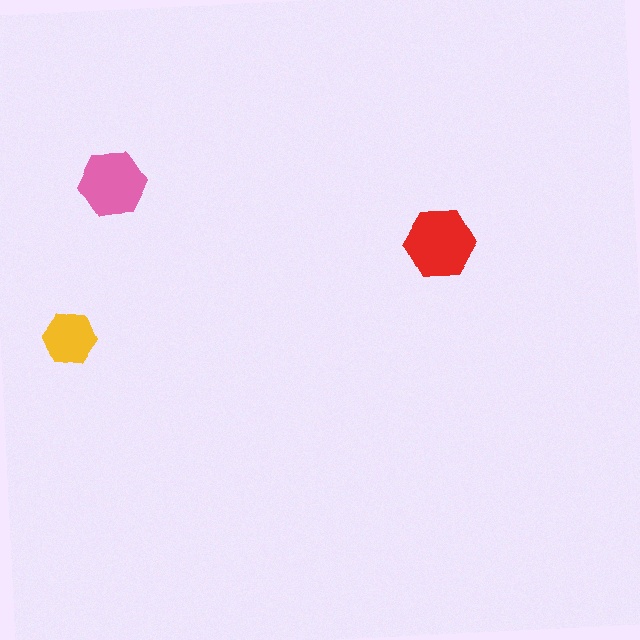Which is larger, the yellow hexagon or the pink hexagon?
The pink one.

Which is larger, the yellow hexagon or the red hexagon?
The red one.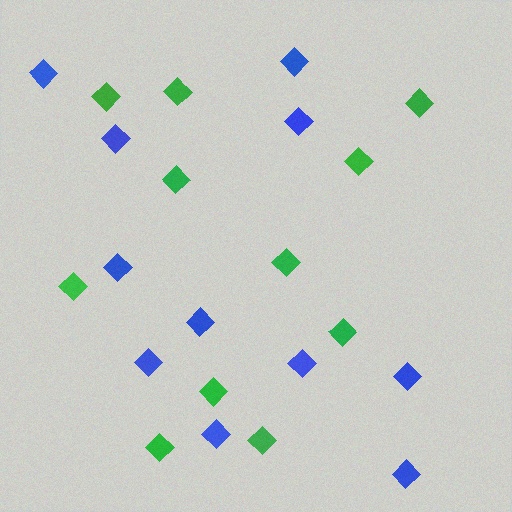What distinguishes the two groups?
There are 2 groups: one group of green diamonds (11) and one group of blue diamonds (11).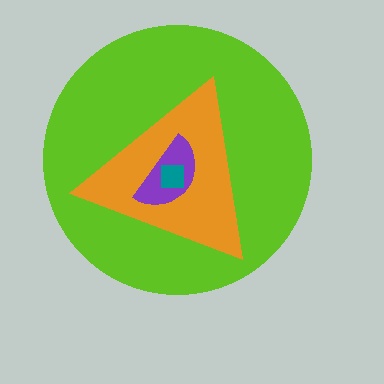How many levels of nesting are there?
4.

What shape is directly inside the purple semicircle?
The teal square.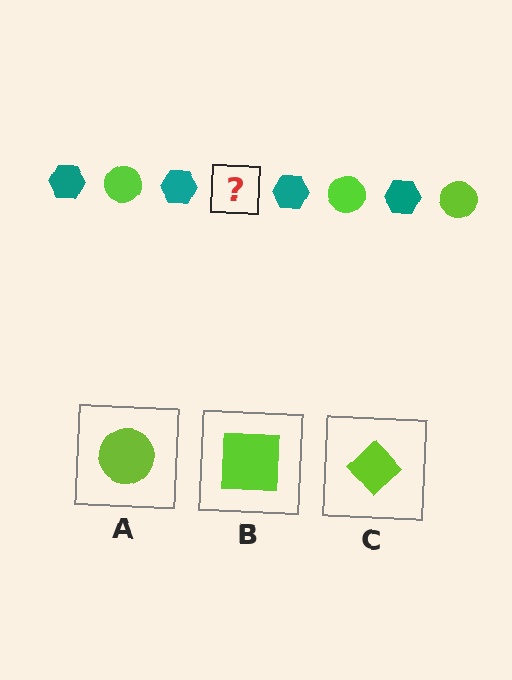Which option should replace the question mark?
Option A.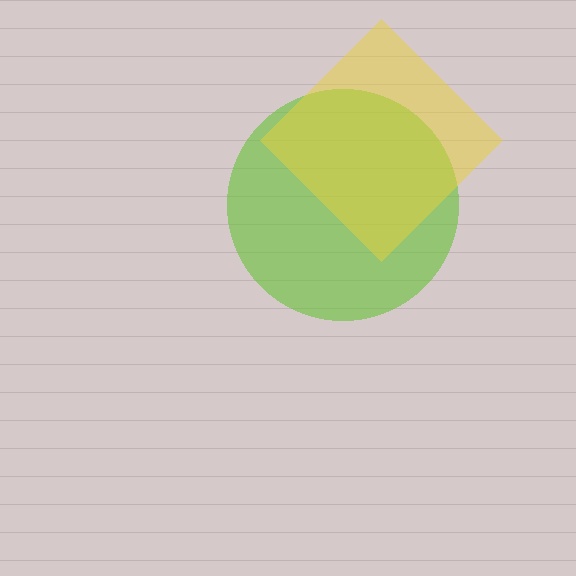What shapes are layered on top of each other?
The layered shapes are: a lime circle, a yellow diamond.